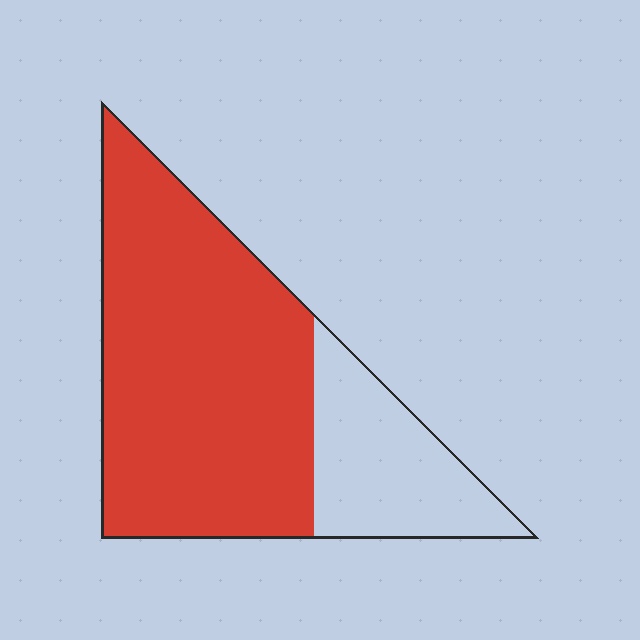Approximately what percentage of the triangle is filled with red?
Approximately 75%.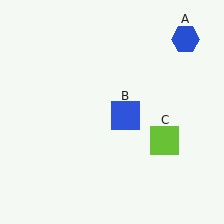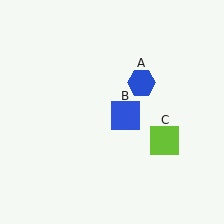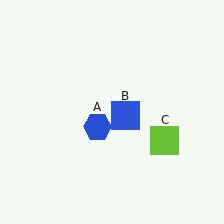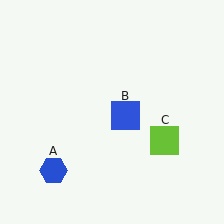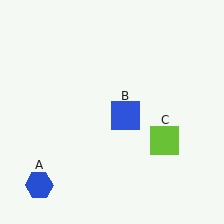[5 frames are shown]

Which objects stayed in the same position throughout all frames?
Blue square (object B) and lime square (object C) remained stationary.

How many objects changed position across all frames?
1 object changed position: blue hexagon (object A).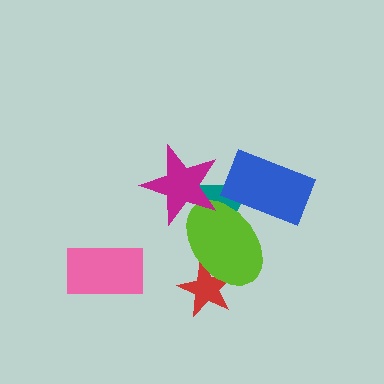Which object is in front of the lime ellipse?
The magenta star is in front of the lime ellipse.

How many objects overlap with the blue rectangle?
2 objects overlap with the blue rectangle.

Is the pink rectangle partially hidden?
No, no other shape covers it.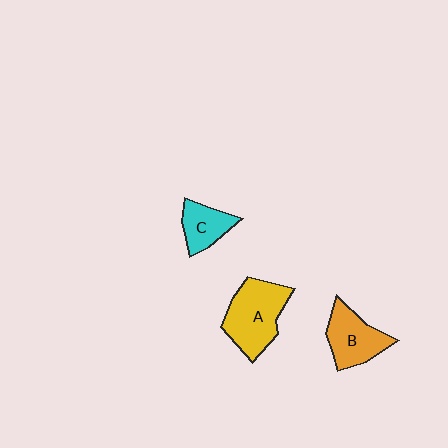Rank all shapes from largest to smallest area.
From largest to smallest: A (yellow), B (orange), C (cyan).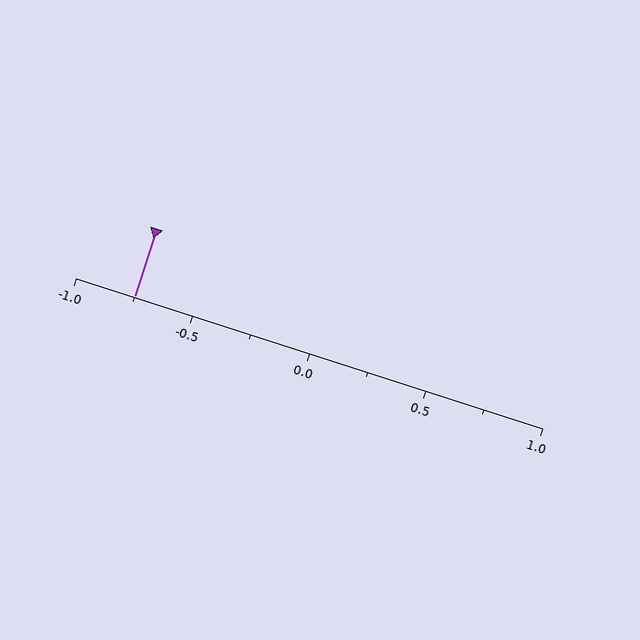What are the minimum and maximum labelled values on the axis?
The axis runs from -1.0 to 1.0.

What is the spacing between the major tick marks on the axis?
The major ticks are spaced 0.5 apart.